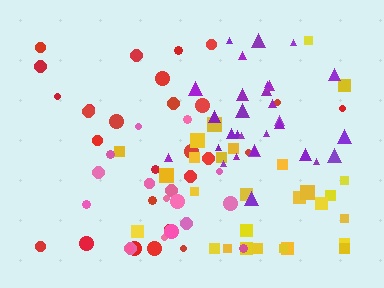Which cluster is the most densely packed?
Purple.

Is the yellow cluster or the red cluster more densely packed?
Red.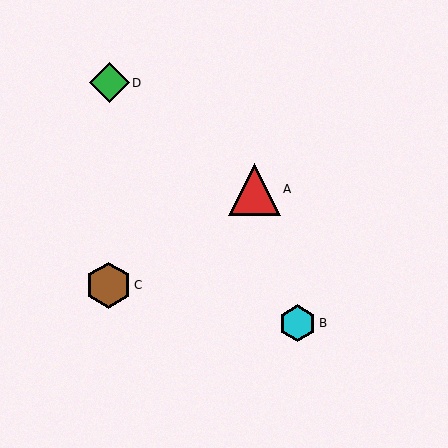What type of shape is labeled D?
Shape D is a green diamond.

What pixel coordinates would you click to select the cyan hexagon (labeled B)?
Click at (297, 323) to select the cyan hexagon B.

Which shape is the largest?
The red triangle (labeled A) is the largest.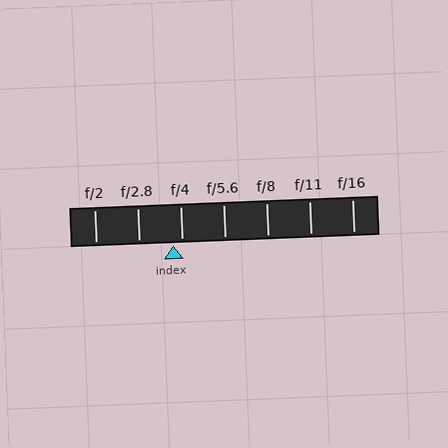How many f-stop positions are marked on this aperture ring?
There are 7 f-stop positions marked.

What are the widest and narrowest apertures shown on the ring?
The widest aperture shown is f/2 and the narrowest is f/16.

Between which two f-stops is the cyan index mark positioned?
The index mark is between f/2.8 and f/4.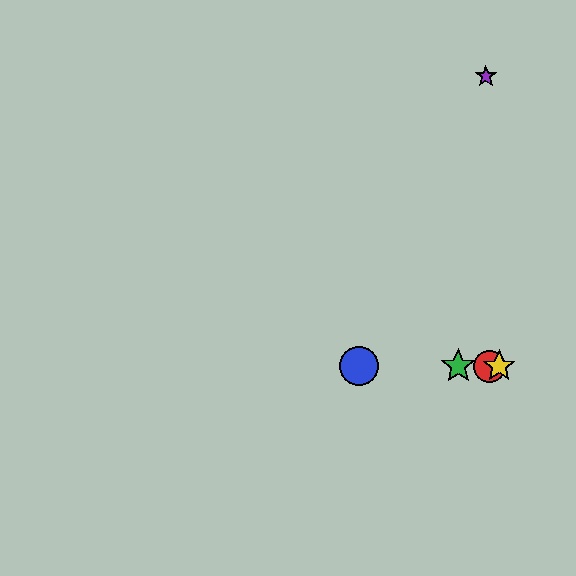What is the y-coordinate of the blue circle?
The blue circle is at y≈366.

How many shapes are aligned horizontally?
4 shapes (the red circle, the blue circle, the green star, the yellow star) are aligned horizontally.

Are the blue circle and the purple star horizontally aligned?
No, the blue circle is at y≈366 and the purple star is at y≈76.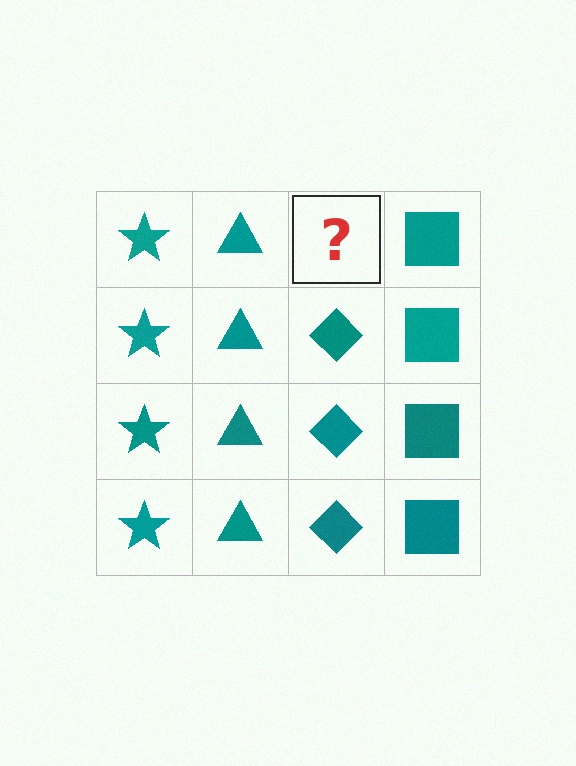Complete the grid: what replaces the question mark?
The question mark should be replaced with a teal diamond.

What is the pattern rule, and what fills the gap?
The rule is that each column has a consistent shape. The gap should be filled with a teal diamond.